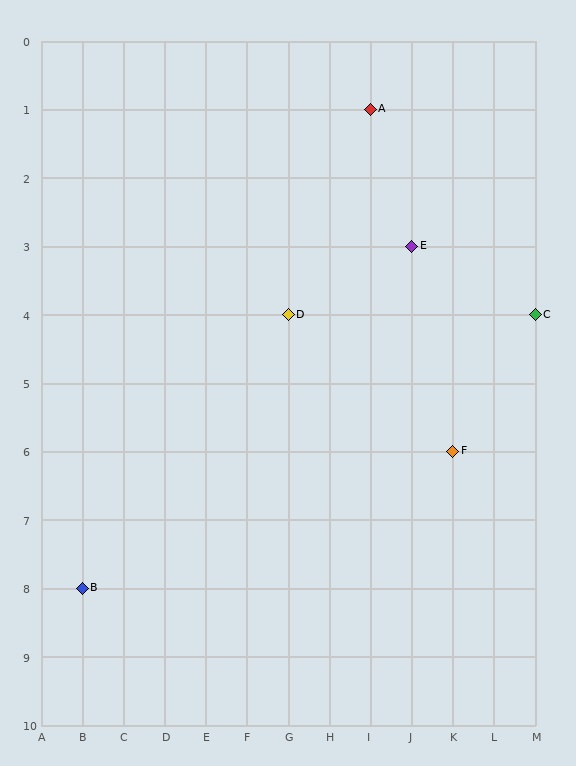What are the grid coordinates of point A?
Point A is at grid coordinates (I, 1).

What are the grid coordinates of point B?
Point B is at grid coordinates (B, 8).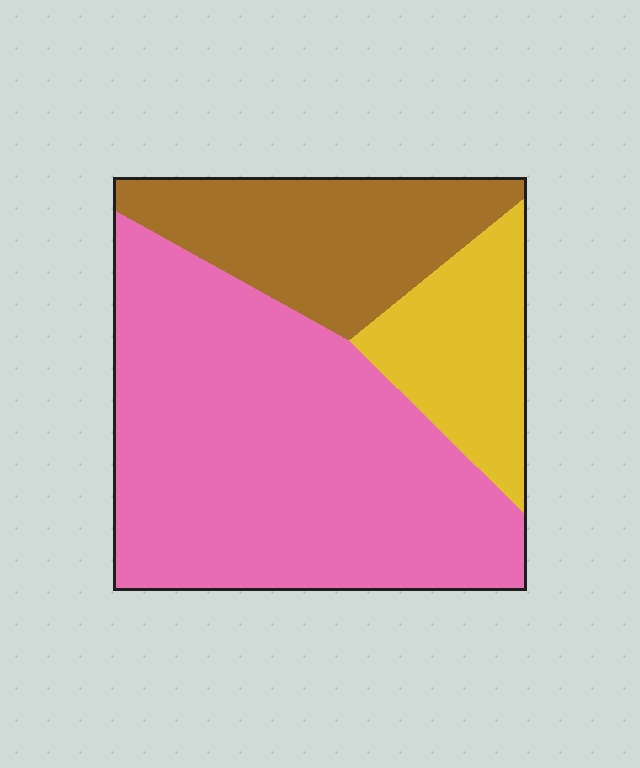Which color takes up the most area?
Pink, at roughly 60%.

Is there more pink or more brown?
Pink.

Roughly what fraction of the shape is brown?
Brown covers about 25% of the shape.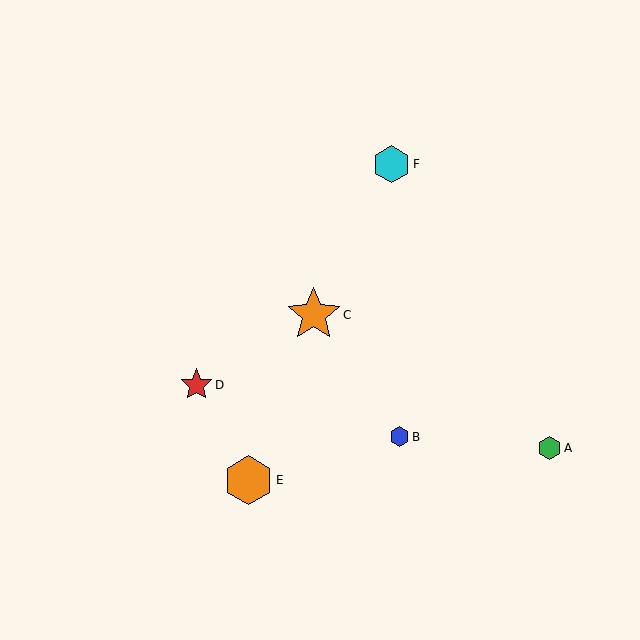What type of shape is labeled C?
Shape C is an orange star.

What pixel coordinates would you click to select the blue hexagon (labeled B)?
Click at (399, 437) to select the blue hexagon B.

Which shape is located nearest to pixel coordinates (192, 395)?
The red star (labeled D) at (196, 385) is nearest to that location.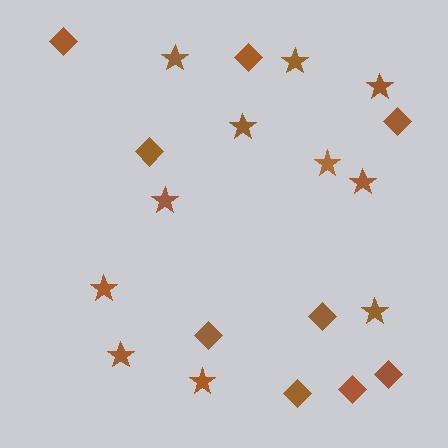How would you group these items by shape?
There are 2 groups: one group of stars (11) and one group of diamonds (9).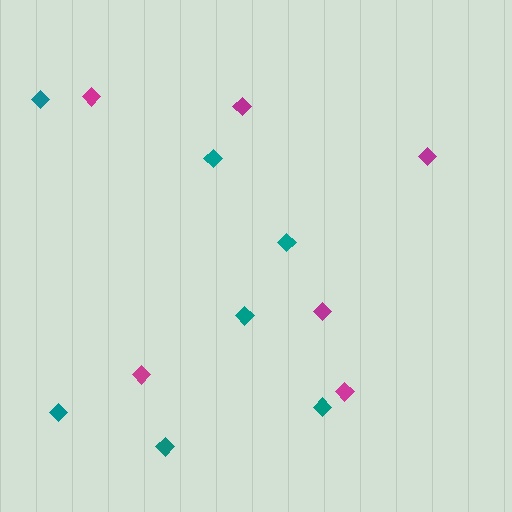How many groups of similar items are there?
There are 2 groups: one group of teal diamonds (7) and one group of magenta diamonds (6).